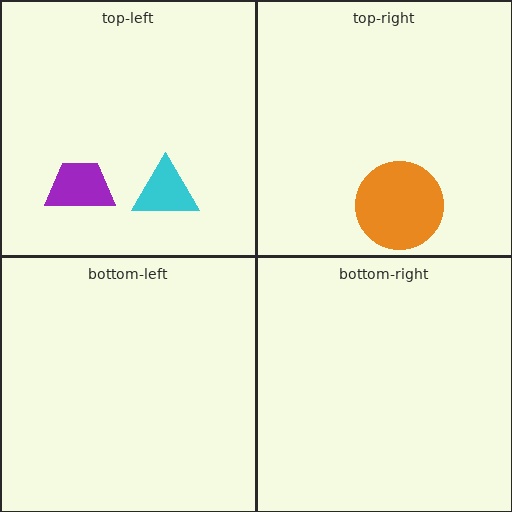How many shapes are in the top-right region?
1.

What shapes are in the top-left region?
The purple trapezoid, the cyan triangle.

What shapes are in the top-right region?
The orange circle.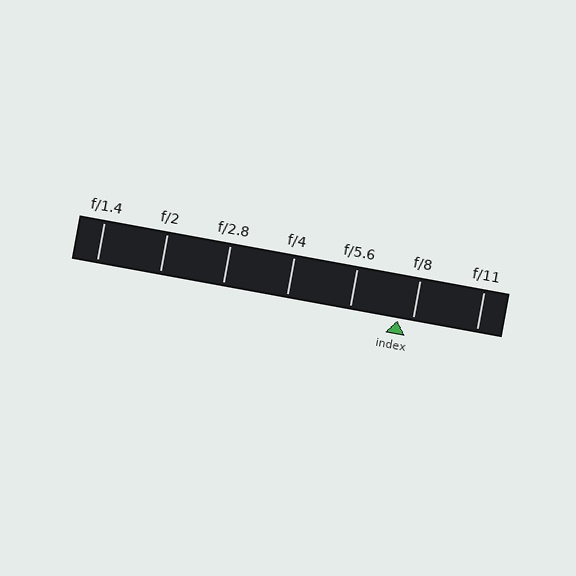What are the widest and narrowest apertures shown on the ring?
The widest aperture shown is f/1.4 and the narrowest is f/11.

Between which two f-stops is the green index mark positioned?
The index mark is between f/5.6 and f/8.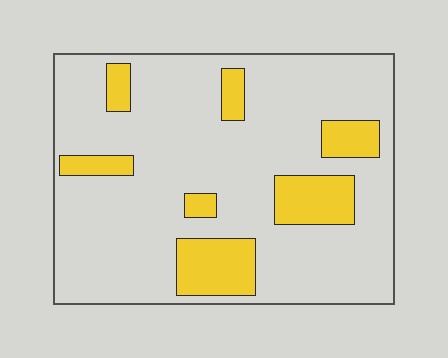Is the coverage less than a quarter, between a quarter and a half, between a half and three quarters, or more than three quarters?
Less than a quarter.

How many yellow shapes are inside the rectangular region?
7.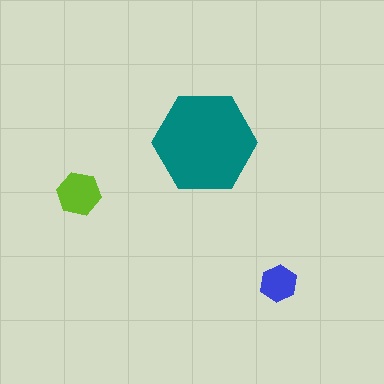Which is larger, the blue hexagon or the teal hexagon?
The teal one.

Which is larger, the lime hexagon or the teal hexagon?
The teal one.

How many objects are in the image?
There are 3 objects in the image.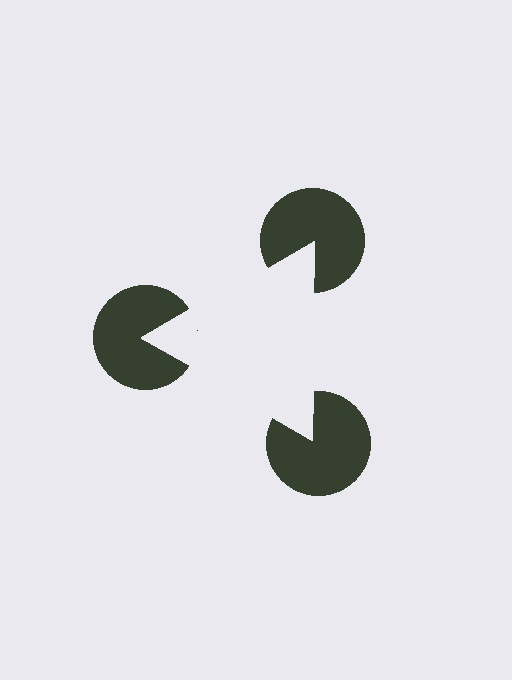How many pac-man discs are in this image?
There are 3 — one at each vertex of the illusory triangle.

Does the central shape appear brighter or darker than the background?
It typically appears slightly brighter than the background, even though no actual brightness change is drawn.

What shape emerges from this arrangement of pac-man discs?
An illusory triangle — its edges are inferred from the aligned wedge cuts in the pac-man discs, not physically drawn.